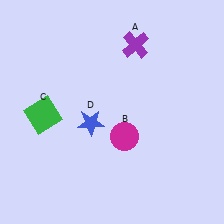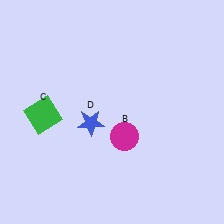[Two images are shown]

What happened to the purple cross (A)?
The purple cross (A) was removed in Image 2. It was in the top-right area of Image 1.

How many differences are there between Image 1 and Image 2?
There is 1 difference between the two images.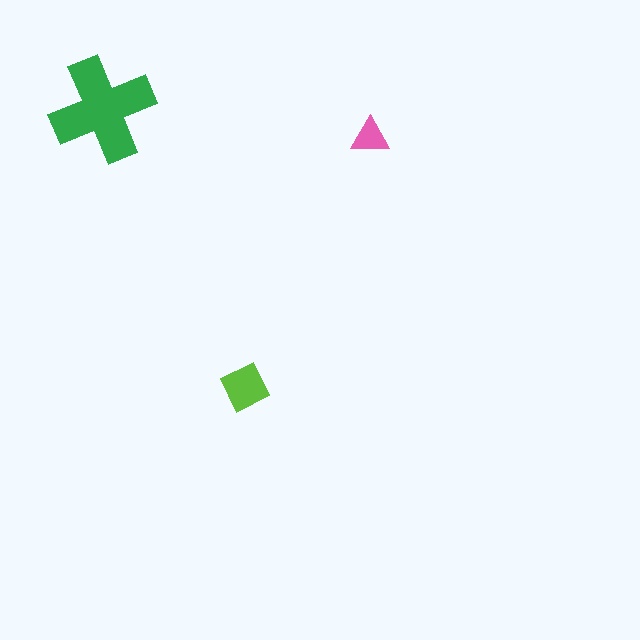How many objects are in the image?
There are 3 objects in the image.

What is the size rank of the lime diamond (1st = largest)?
2nd.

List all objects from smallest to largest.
The pink triangle, the lime diamond, the green cross.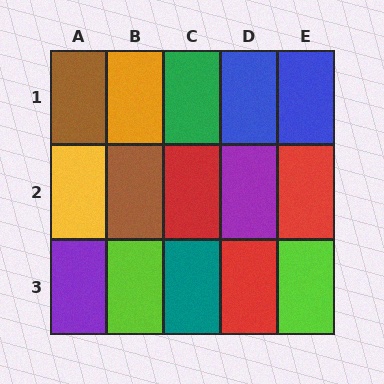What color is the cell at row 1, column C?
Green.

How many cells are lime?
2 cells are lime.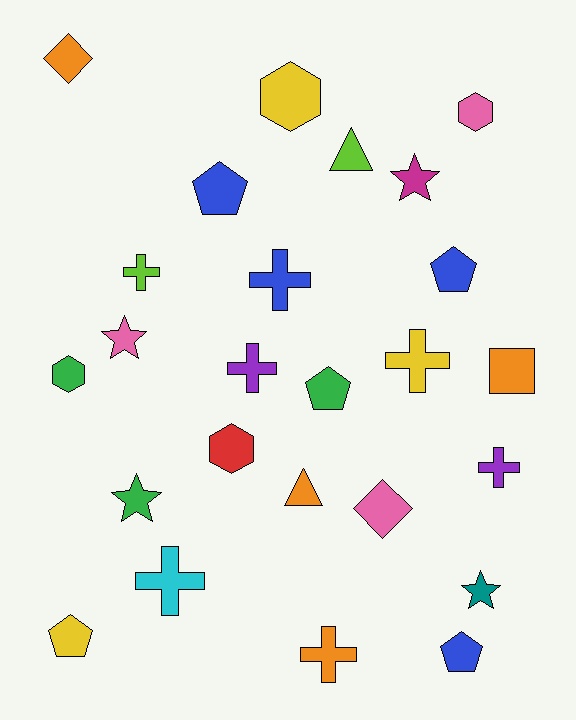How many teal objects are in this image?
There is 1 teal object.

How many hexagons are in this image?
There are 4 hexagons.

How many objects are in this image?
There are 25 objects.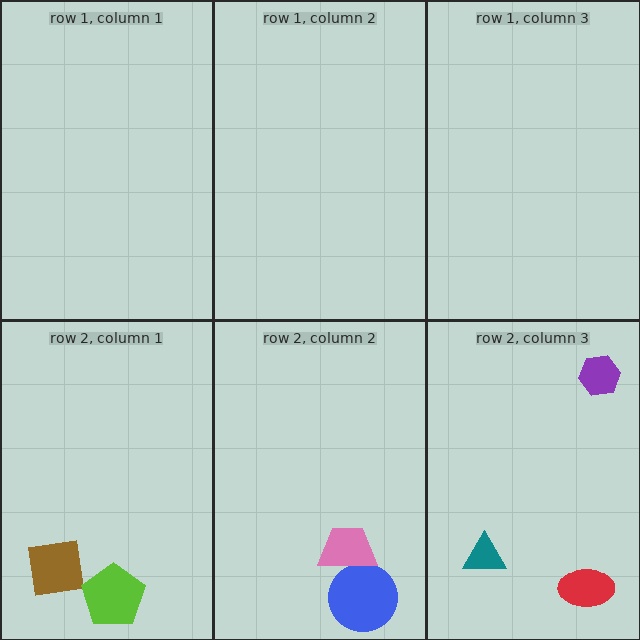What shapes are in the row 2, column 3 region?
The red ellipse, the teal triangle, the purple hexagon.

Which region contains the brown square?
The row 2, column 1 region.